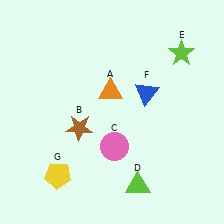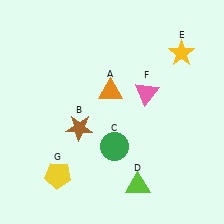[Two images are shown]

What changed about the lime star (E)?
In Image 1, E is lime. In Image 2, it changed to yellow.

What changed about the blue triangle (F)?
In Image 1, F is blue. In Image 2, it changed to pink.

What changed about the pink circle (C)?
In Image 1, C is pink. In Image 2, it changed to green.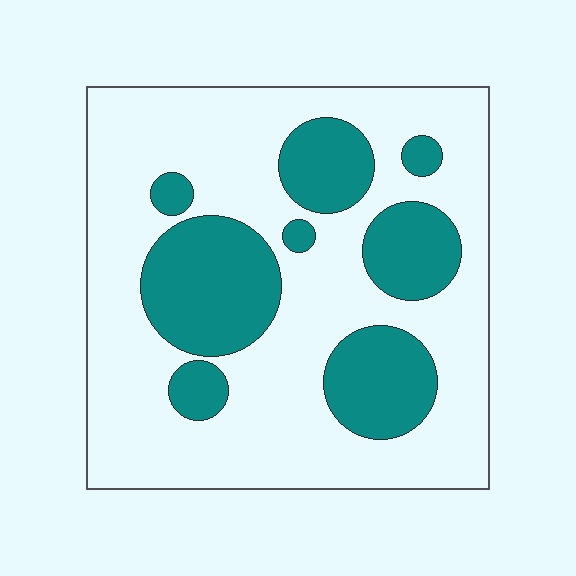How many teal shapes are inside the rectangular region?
8.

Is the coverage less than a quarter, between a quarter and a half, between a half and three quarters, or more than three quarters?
Between a quarter and a half.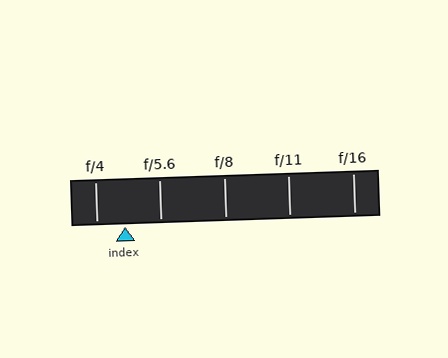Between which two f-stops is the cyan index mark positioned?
The index mark is between f/4 and f/5.6.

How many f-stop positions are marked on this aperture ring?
There are 5 f-stop positions marked.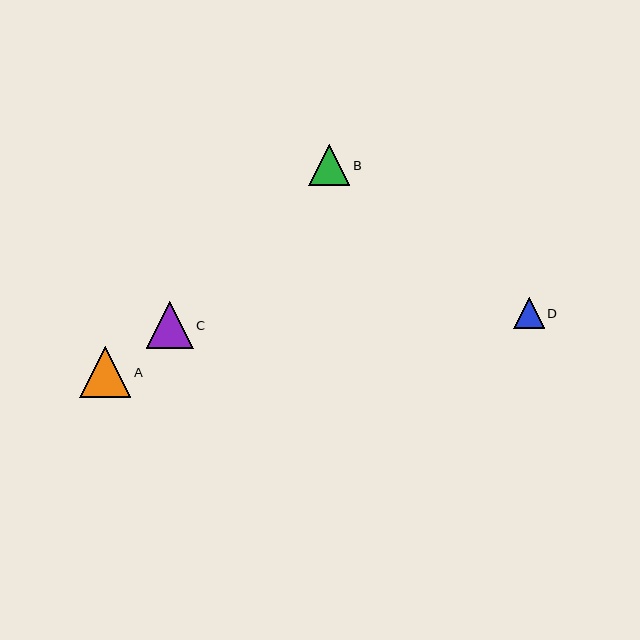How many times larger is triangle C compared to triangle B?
Triangle C is approximately 1.1 times the size of triangle B.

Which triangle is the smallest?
Triangle D is the smallest with a size of approximately 31 pixels.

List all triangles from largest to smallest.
From largest to smallest: A, C, B, D.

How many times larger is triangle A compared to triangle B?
Triangle A is approximately 1.2 times the size of triangle B.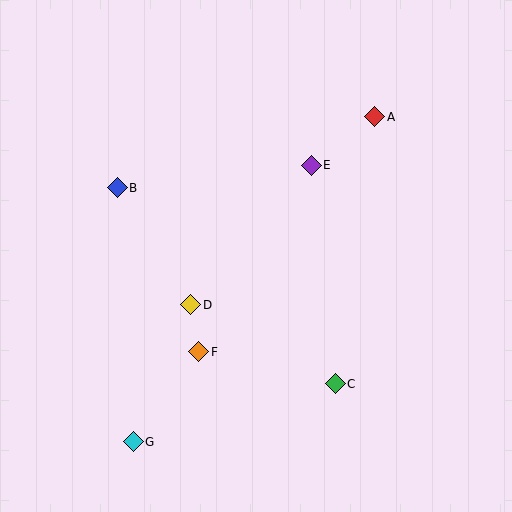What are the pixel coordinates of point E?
Point E is at (311, 165).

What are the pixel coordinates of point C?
Point C is at (335, 384).